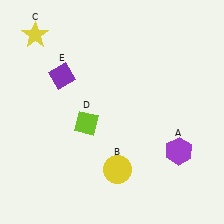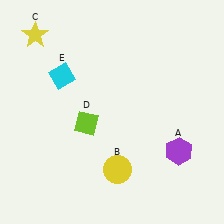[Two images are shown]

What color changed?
The diamond (E) changed from purple in Image 1 to cyan in Image 2.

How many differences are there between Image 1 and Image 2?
There is 1 difference between the two images.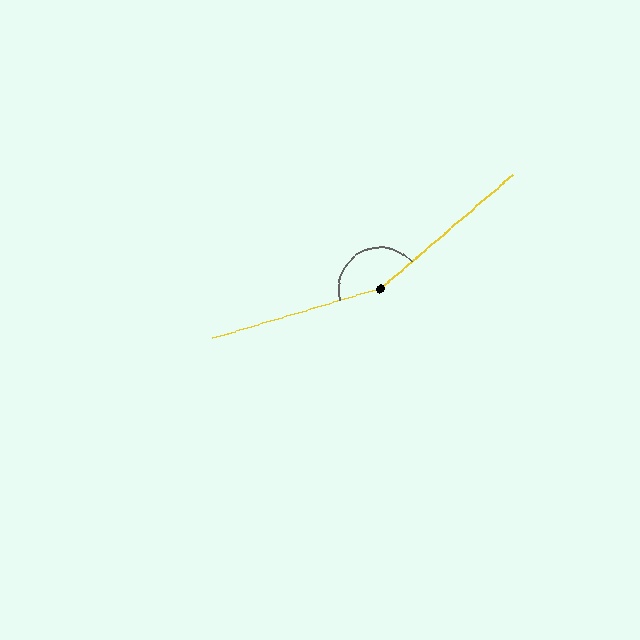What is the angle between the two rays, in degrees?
Approximately 156 degrees.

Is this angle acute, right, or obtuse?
It is obtuse.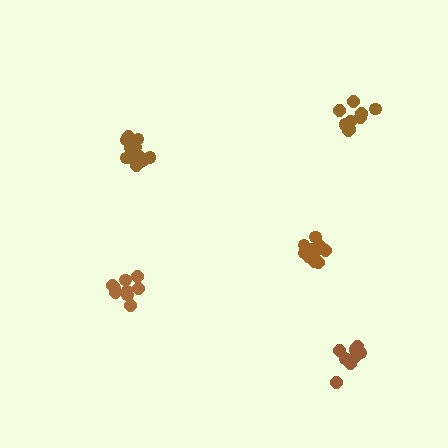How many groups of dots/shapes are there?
There are 5 groups.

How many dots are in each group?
Group 1: 12 dots, Group 2: 9 dots, Group 3: 8 dots, Group 4: 12 dots, Group 5: 9 dots (50 total).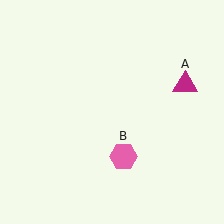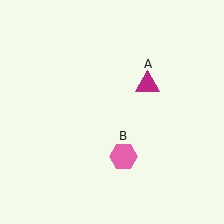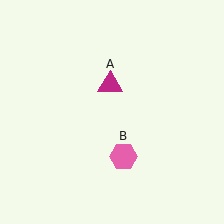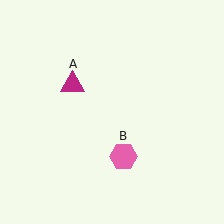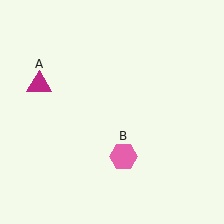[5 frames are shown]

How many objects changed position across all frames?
1 object changed position: magenta triangle (object A).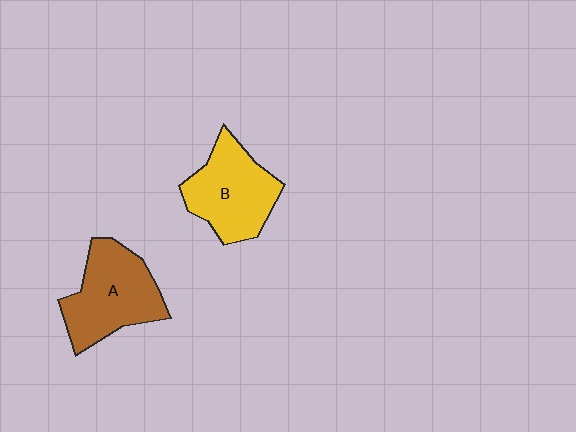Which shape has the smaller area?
Shape B (yellow).